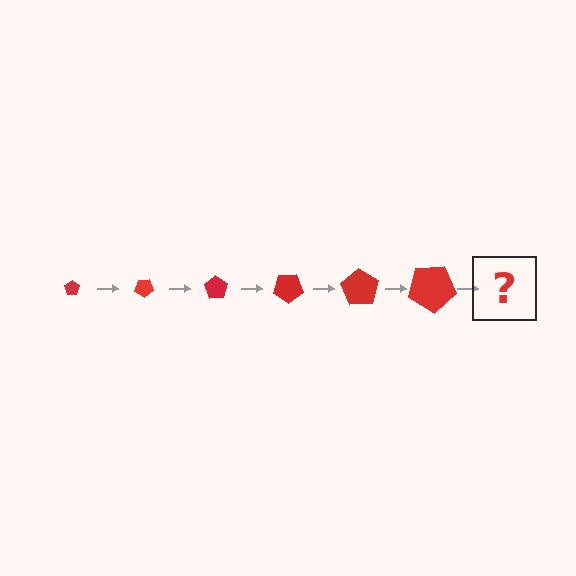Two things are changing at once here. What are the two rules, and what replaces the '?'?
The two rules are that the pentagon grows larger each step and it rotates 35 degrees each step. The '?' should be a pentagon, larger than the previous one and rotated 210 degrees from the start.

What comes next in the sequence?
The next element should be a pentagon, larger than the previous one and rotated 210 degrees from the start.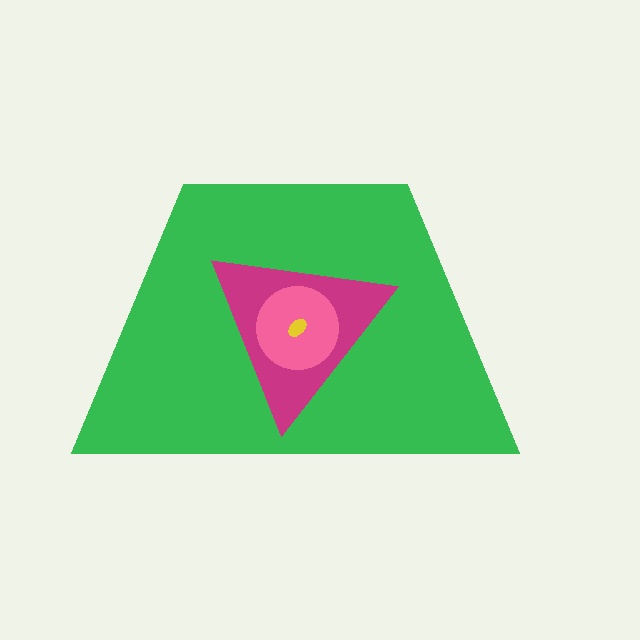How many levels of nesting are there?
4.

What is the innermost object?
The yellow ellipse.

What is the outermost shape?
The green trapezoid.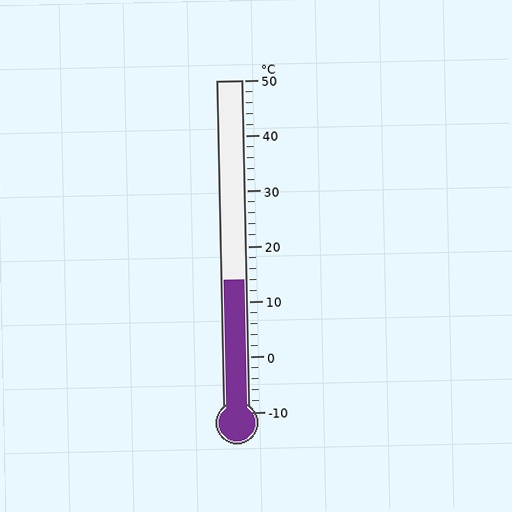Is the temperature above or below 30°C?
The temperature is below 30°C.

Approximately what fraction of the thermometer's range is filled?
The thermometer is filled to approximately 40% of its range.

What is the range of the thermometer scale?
The thermometer scale ranges from -10°C to 50°C.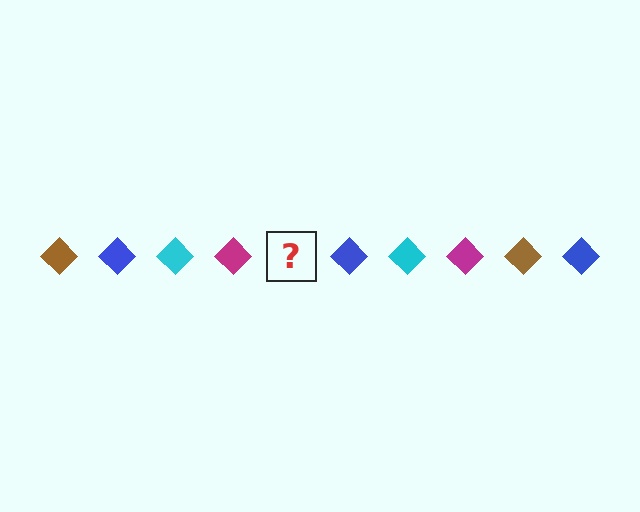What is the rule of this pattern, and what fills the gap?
The rule is that the pattern cycles through brown, blue, cyan, magenta diamonds. The gap should be filled with a brown diamond.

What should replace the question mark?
The question mark should be replaced with a brown diamond.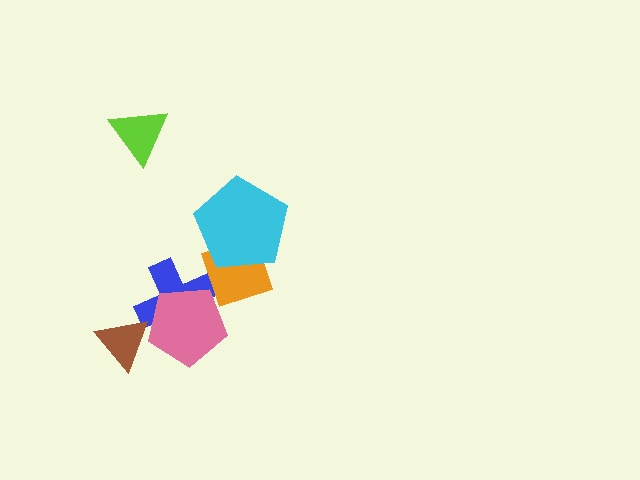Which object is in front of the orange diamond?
The cyan pentagon is in front of the orange diamond.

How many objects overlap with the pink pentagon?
2 objects overlap with the pink pentagon.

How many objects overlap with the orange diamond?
2 objects overlap with the orange diamond.